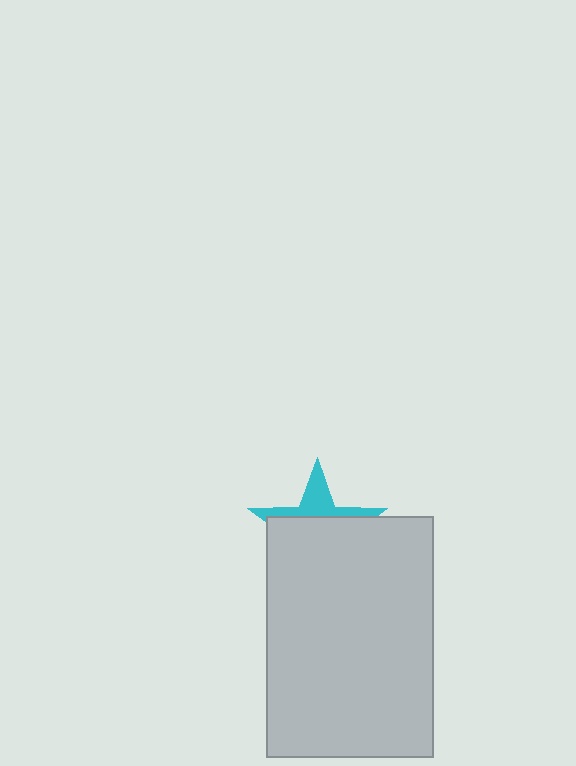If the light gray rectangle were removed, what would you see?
You would see the complete cyan star.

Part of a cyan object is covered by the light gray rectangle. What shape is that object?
It is a star.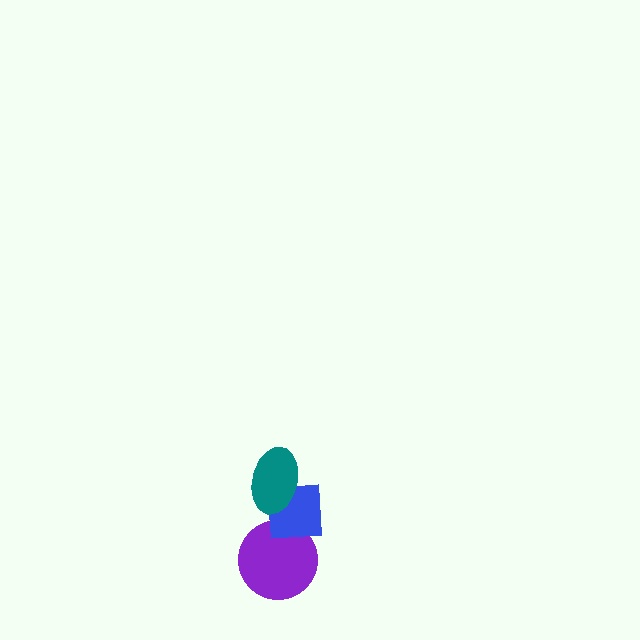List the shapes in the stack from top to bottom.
From top to bottom: the teal ellipse, the blue square, the purple circle.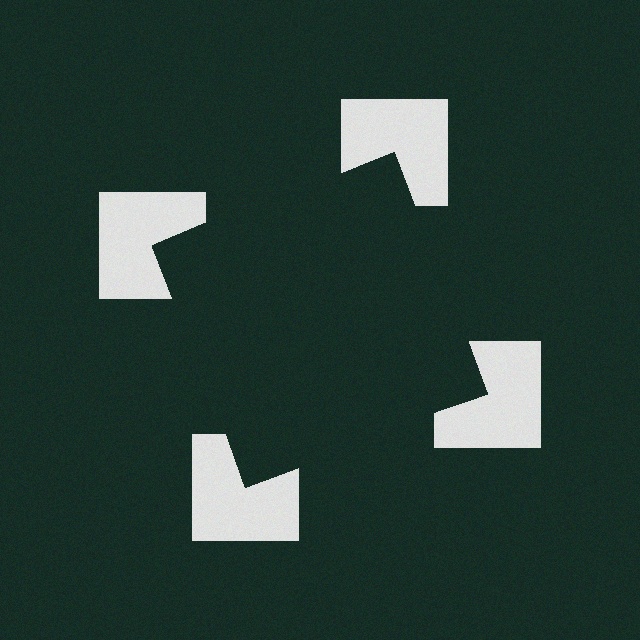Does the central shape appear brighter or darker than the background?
It typically appears slightly darker than the background, even though no actual brightness change is drawn.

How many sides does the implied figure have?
4 sides.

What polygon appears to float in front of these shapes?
An illusory square — its edges are inferred from the aligned wedge cuts in the notched squares, not physically drawn.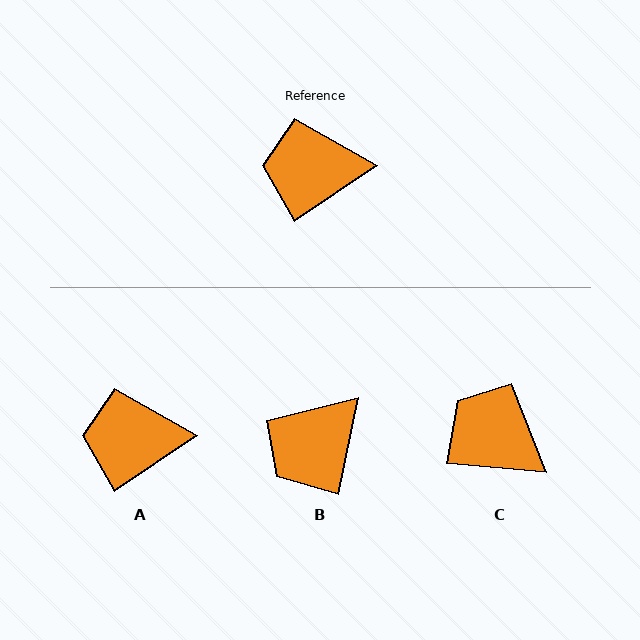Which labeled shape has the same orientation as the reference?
A.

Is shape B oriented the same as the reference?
No, it is off by about 44 degrees.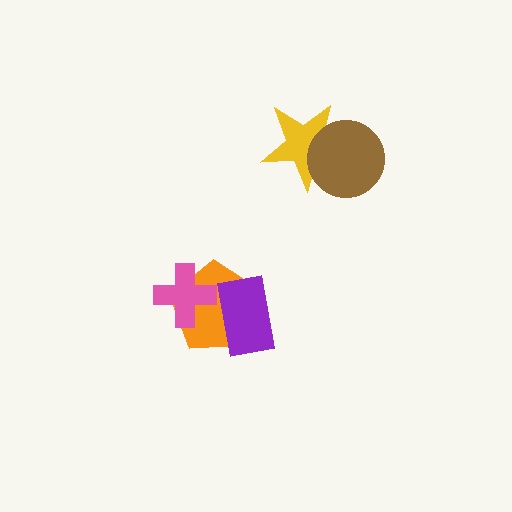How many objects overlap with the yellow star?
1 object overlaps with the yellow star.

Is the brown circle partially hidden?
No, no other shape covers it.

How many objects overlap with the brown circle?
1 object overlaps with the brown circle.